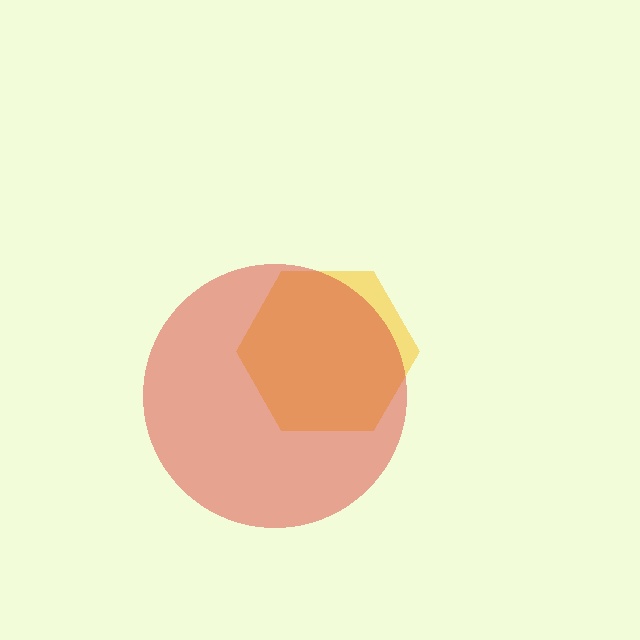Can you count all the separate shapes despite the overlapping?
Yes, there are 2 separate shapes.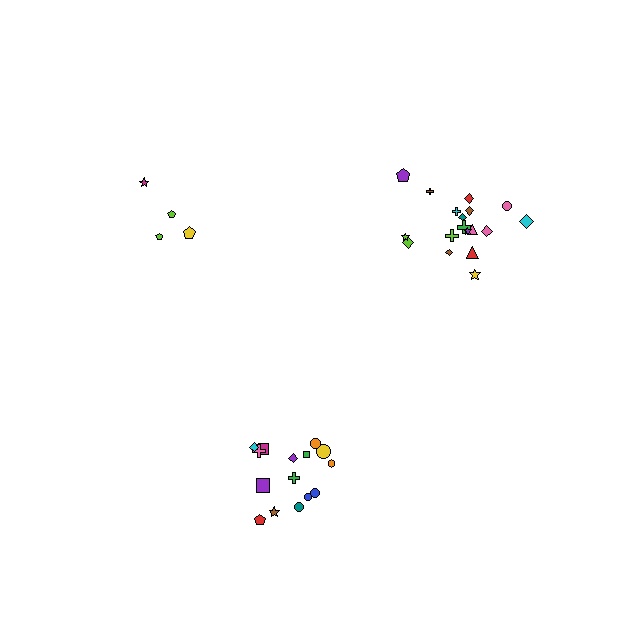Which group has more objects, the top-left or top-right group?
The top-right group.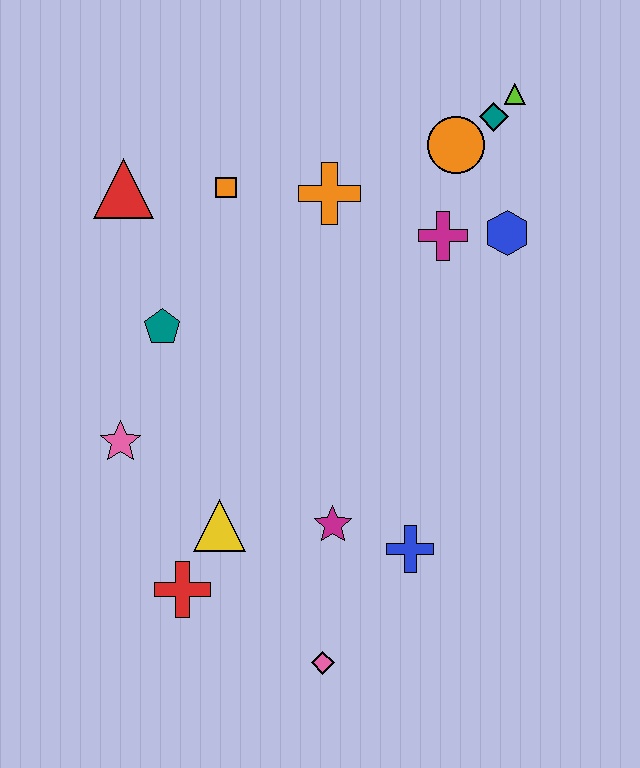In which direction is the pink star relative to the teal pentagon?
The pink star is below the teal pentagon.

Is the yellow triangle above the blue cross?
Yes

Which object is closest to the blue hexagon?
The magenta cross is closest to the blue hexagon.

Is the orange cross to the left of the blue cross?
Yes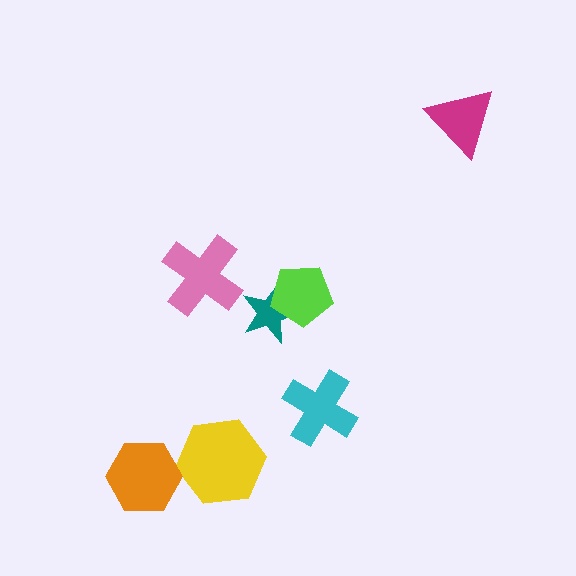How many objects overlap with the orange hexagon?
0 objects overlap with the orange hexagon.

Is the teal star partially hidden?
Yes, it is partially covered by another shape.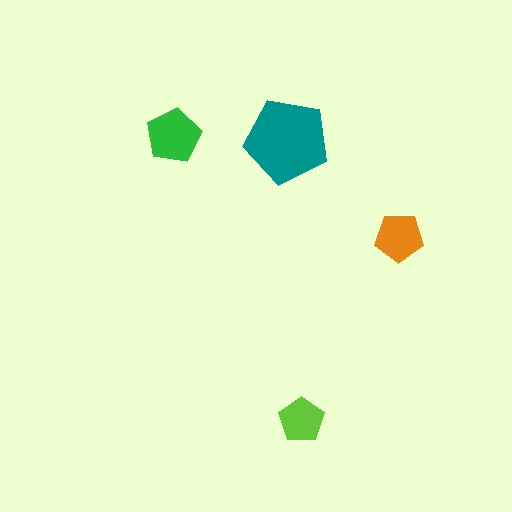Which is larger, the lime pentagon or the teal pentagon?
The teal one.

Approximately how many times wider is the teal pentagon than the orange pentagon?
About 1.5 times wider.